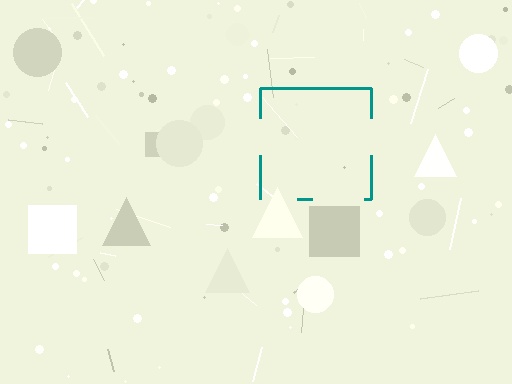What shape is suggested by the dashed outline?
The dashed outline suggests a square.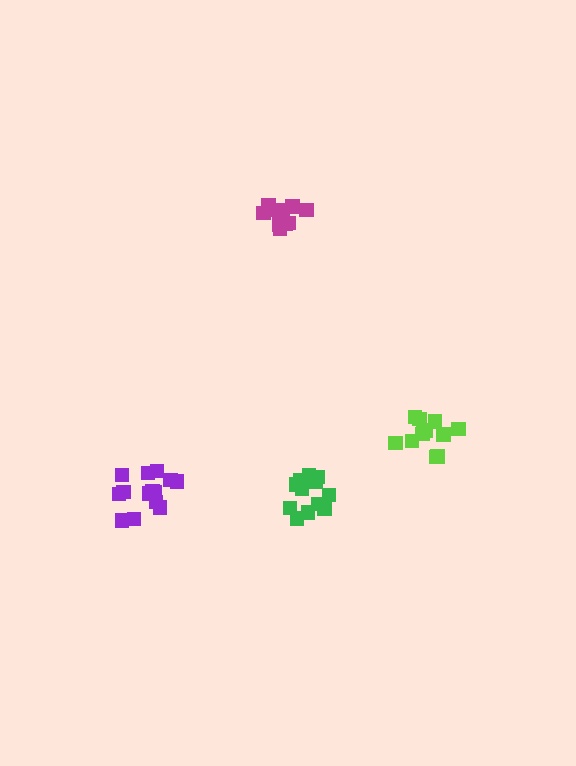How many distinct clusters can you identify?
There are 4 distinct clusters.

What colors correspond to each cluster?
The clusters are colored: green, lime, magenta, purple.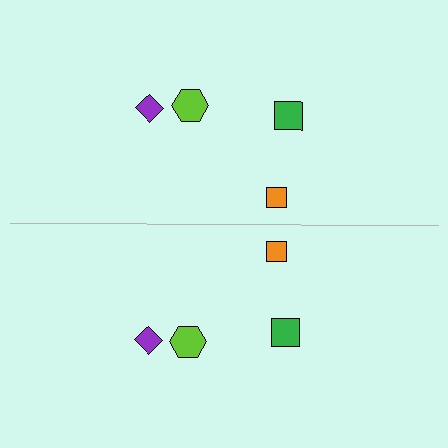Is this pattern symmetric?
Yes, this pattern has bilateral (reflection) symmetry.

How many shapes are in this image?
There are 8 shapes in this image.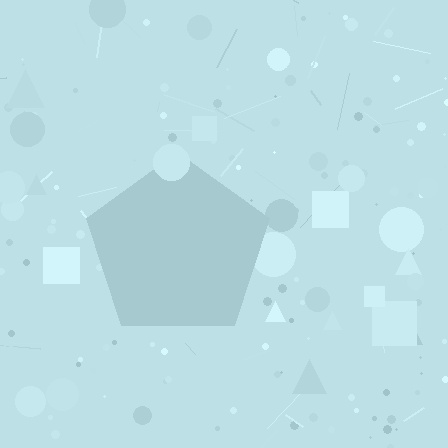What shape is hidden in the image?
A pentagon is hidden in the image.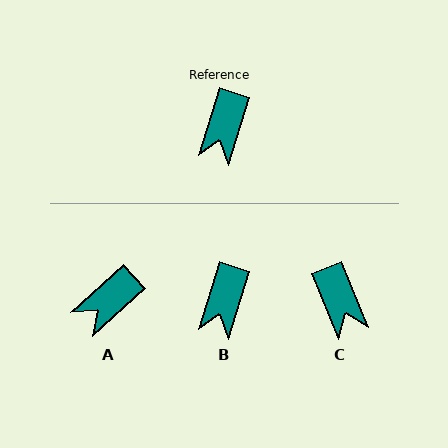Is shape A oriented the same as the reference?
No, it is off by about 30 degrees.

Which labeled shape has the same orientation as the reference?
B.